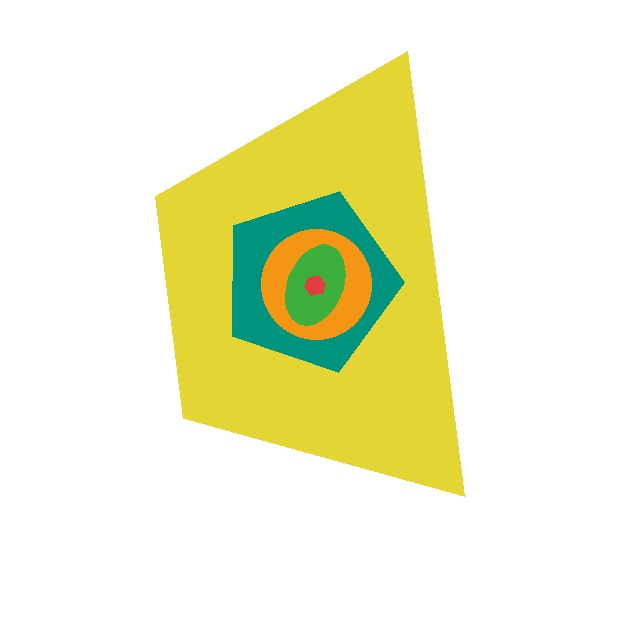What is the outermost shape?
The yellow trapezoid.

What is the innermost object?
The red hexagon.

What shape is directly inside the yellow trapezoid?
The teal pentagon.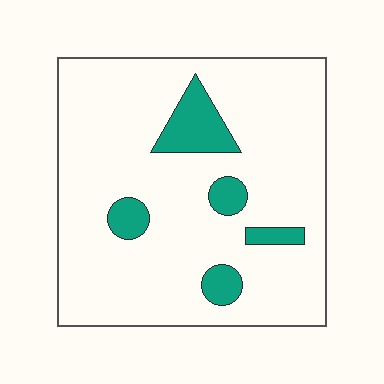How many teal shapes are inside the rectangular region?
5.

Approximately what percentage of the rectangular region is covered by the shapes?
Approximately 10%.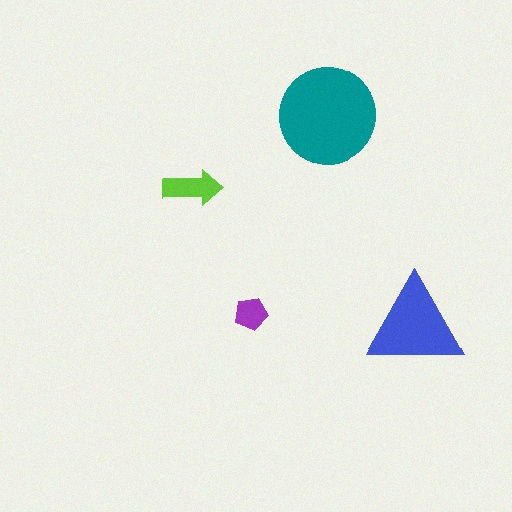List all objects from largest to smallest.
The teal circle, the blue triangle, the lime arrow, the purple pentagon.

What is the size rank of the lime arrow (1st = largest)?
3rd.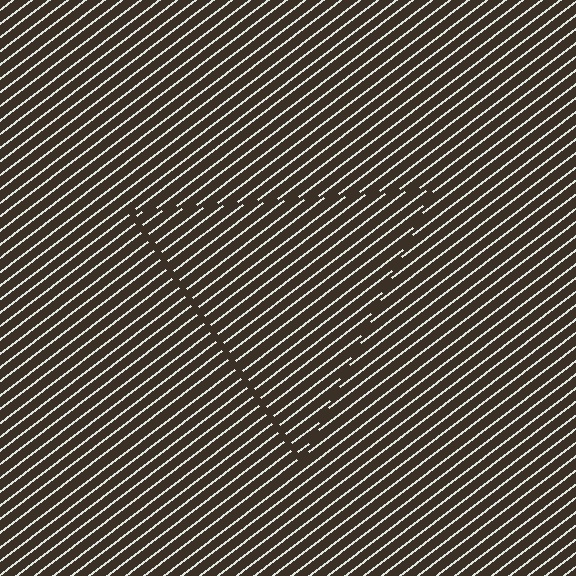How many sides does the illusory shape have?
3 sides — the line-ends trace a triangle.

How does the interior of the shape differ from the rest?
The interior of the shape contains the same grating, shifted by half a period — the contour is defined by the phase discontinuity where line-ends from the inner and outer gratings abut.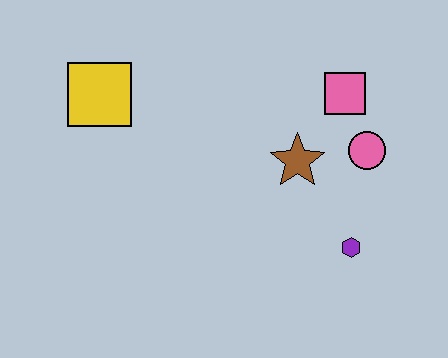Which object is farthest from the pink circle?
The yellow square is farthest from the pink circle.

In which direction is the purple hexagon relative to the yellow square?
The purple hexagon is to the right of the yellow square.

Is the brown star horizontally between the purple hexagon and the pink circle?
No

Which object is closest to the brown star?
The pink circle is closest to the brown star.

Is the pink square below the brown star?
No